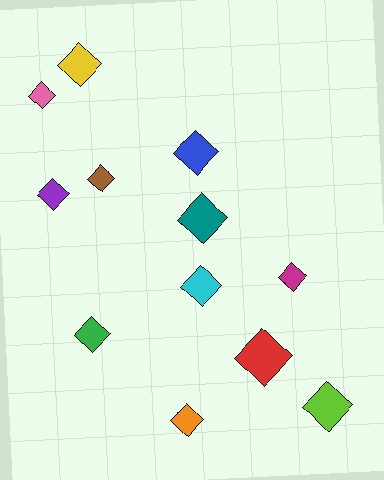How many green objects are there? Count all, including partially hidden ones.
There is 1 green object.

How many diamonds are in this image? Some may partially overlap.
There are 12 diamonds.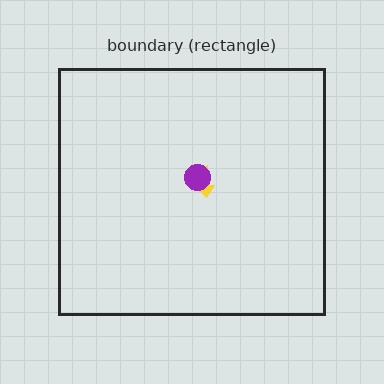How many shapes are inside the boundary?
2 inside, 0 outside.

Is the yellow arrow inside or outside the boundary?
Inside.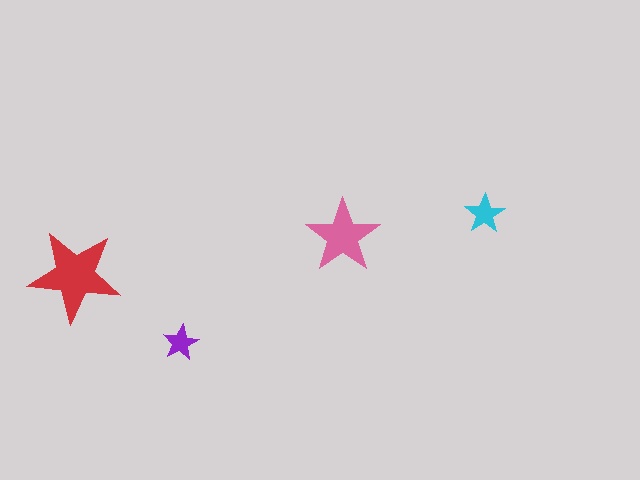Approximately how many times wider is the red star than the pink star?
About 1.5 times wider.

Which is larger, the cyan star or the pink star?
The pink one.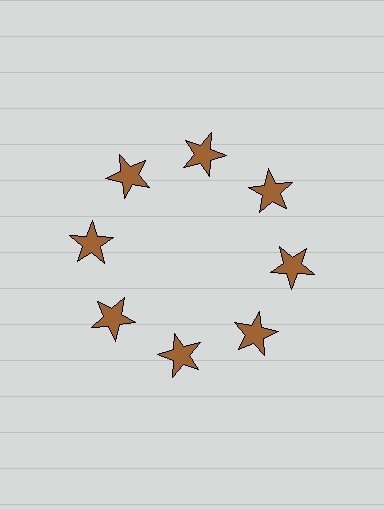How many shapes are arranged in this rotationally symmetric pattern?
There are 8 shapes, arranged in 8 groups of 1.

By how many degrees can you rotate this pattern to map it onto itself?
The pattern maps onto itself every 45 degrees of rotation.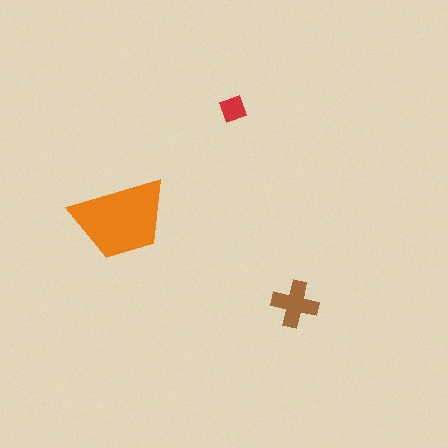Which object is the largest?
The orange trapezoid.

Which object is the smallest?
The red diamond.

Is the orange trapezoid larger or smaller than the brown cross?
Larger.